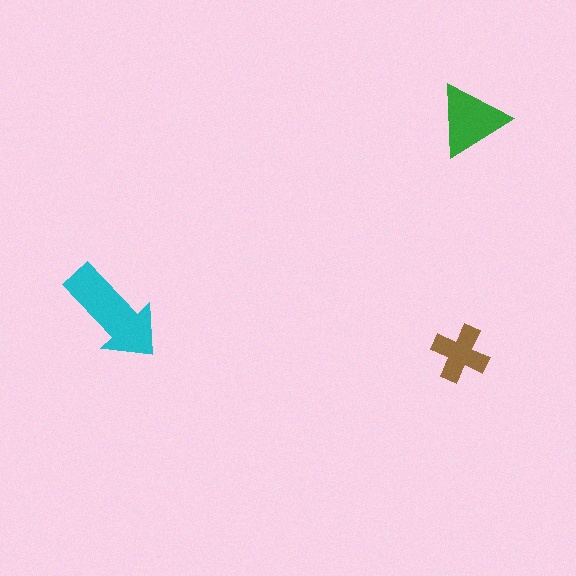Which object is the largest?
The cyan arrow.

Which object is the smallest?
The brown cross.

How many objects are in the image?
There are 3 objects in the image.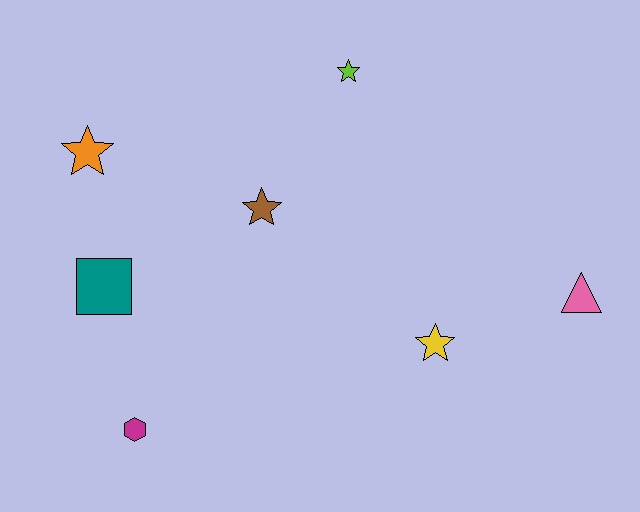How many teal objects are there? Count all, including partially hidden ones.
There is 1 teal object.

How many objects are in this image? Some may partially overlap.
There are 7 objects.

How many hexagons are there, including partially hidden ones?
There is 1 hexagon.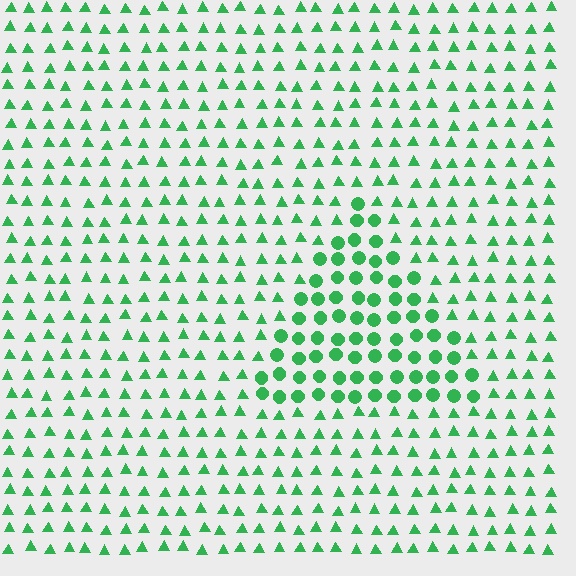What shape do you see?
I see a triangle.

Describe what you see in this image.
The image is filled with small green elements arranged in a uniform grid. A triangle-shaped region contains circles, while the surrounding area contains triangles. The boundary is defined purely by the change in element shape.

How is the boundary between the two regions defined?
The boundary is defined by a change in element shape: circles inside vs. triangles outside. All elements share the same color and spacing.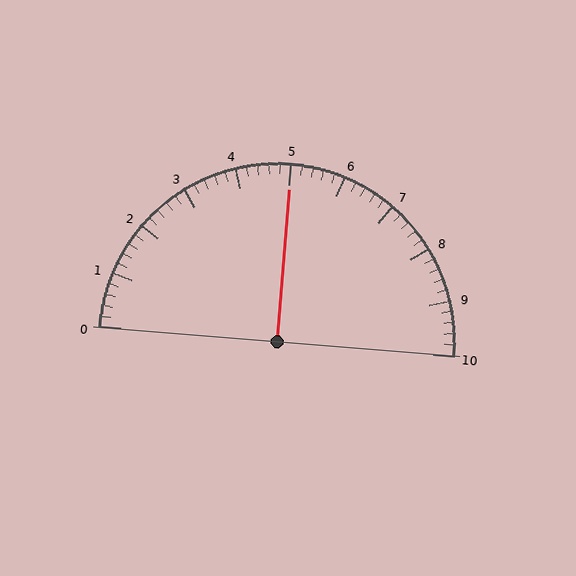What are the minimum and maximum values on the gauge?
The gauge ranges from 0 to 10.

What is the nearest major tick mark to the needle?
The nearest major tick mark is 5.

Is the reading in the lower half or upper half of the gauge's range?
The reading is in the upper half of the range (0 to 10).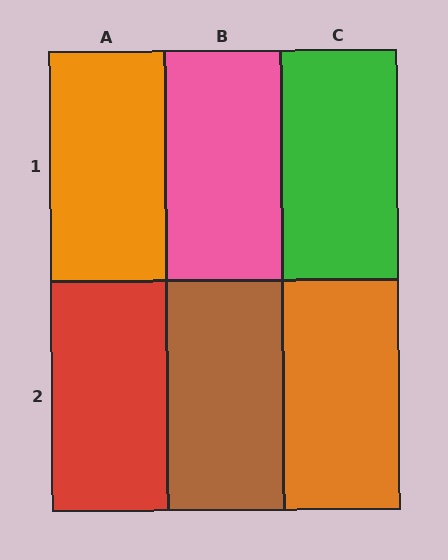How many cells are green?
1 cell is green.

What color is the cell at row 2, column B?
Brown.